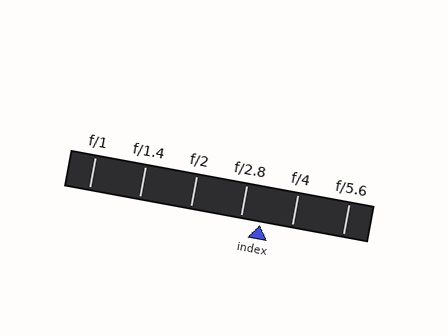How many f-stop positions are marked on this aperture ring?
There are 6 f-stop positions marked.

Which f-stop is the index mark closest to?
The index mark is closest to f/2.8.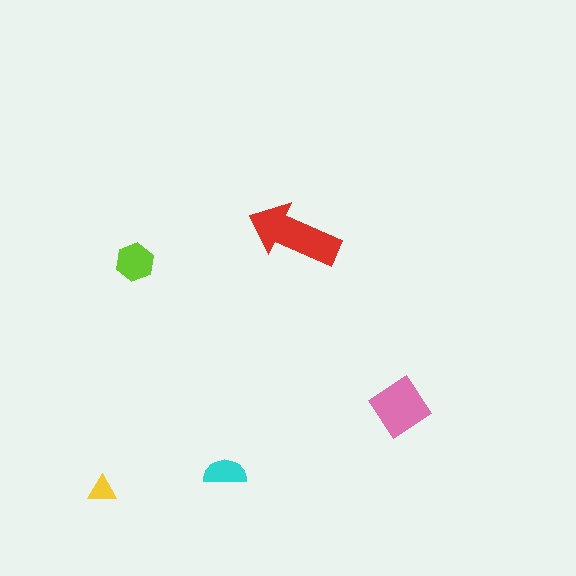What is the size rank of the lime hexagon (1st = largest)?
3rd.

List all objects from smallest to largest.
The yellow triangle, the cyan semicircle, the lime hexagon, the pink diamond, the red arrow.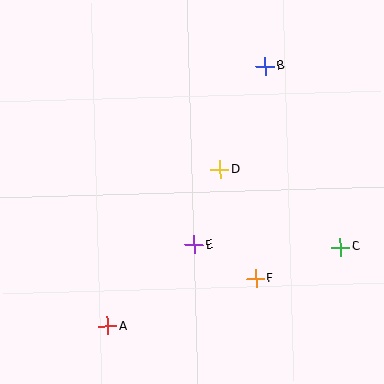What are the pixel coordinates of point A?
Point A is at (108, 326).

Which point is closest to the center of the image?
Point D at (220, 169) is closest to the center.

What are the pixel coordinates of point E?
Point E is at (194, 245).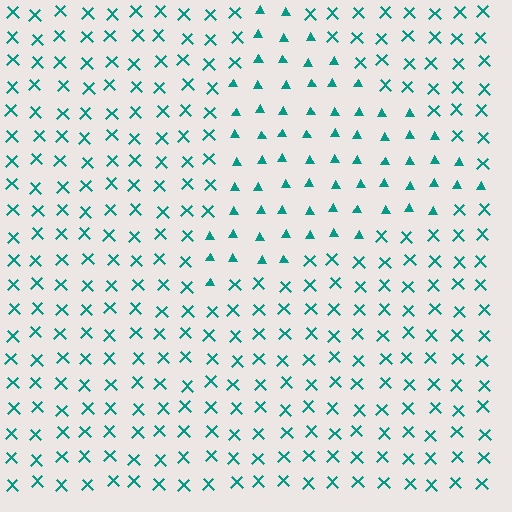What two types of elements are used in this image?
The image uses triangles inside the triangle region and X marks outside it.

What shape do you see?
I see a triangle.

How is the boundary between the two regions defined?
The boundary is defined by a change in element shape: triangles inside vs. X marks outside. All elements share the same color and spacing.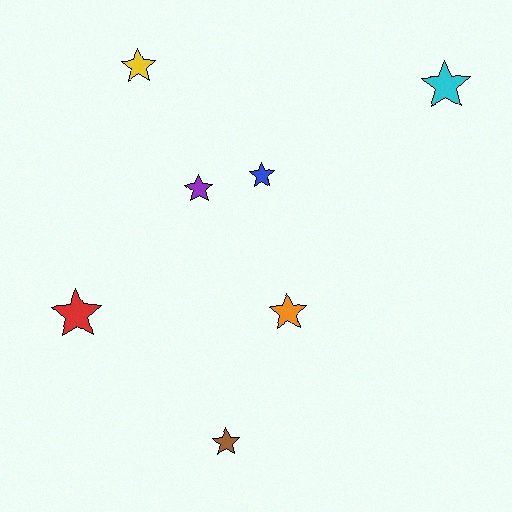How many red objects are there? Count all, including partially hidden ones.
There is 1 red object.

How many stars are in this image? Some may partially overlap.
There are 7 stars.